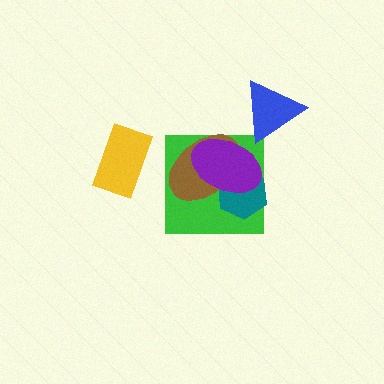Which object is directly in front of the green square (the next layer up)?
The teal hexagon is directly in front of the green square.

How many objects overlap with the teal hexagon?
3 objects overlap with the teal hexagon.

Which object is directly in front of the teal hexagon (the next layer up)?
The brown ellipse is directly in front of the teal hexagon.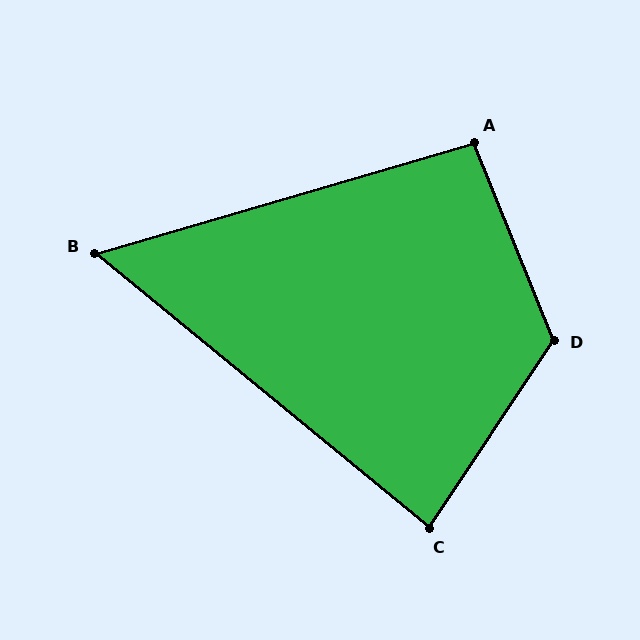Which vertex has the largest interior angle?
D, at approximately 124 degrees.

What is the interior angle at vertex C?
Approximately 84 degrees (acute).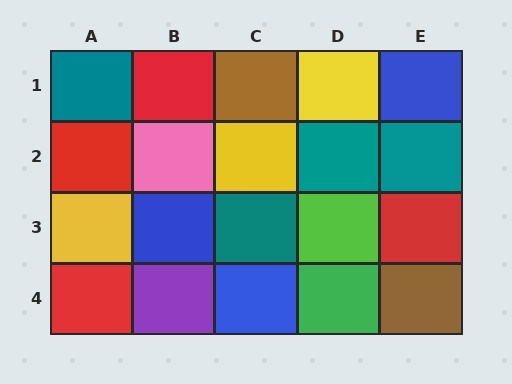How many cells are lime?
1 cell is lime.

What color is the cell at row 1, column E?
Blue.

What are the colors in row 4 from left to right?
Red, purple, blue, green, brown.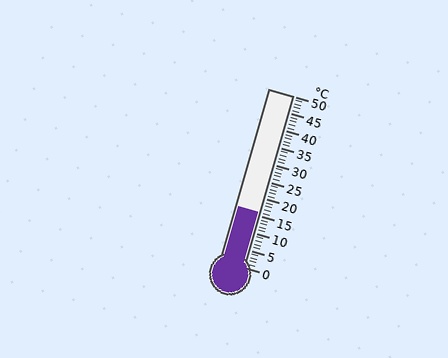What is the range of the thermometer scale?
The thermometer scale ranges from 0°C to 50°C.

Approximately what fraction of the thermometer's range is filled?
The thermometer is filled to approximately 30% of its range.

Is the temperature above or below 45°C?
The temperature is below 45°C.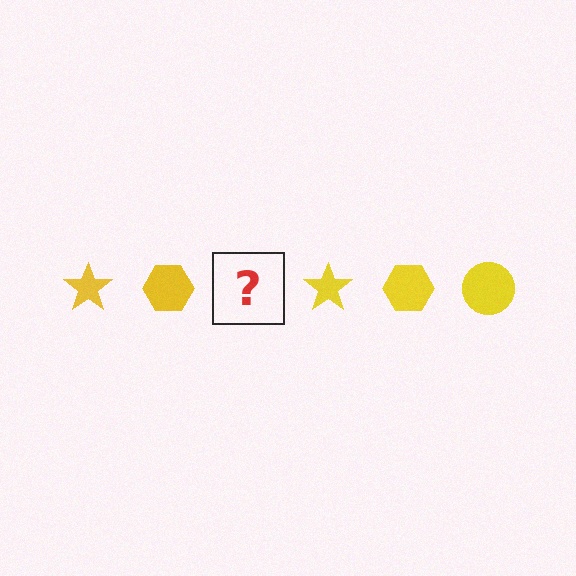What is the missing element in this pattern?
The missing element is a yellow circle.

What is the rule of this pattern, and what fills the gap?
The rule is that the pattern cycles through star, hexagon, circle shapes in yellow. The gap should be filled with a yellow circle.